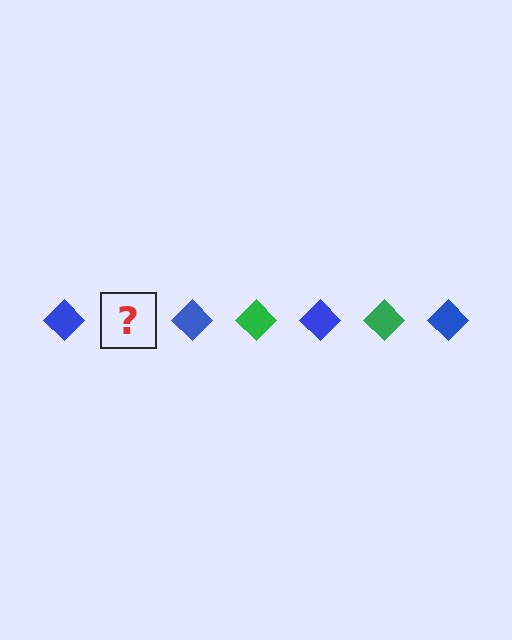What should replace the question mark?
The question mark should be replaced with a green diamond.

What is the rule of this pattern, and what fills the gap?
The rule is that the pattern cycles through blue, green diamonds. The gap should be filled with a green diamond.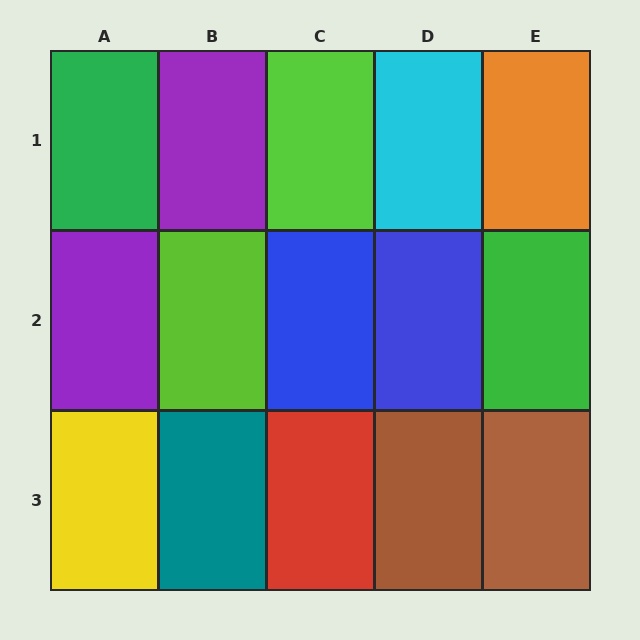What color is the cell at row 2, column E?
Green.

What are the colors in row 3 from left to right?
Yellow, teal, red, brown, brown.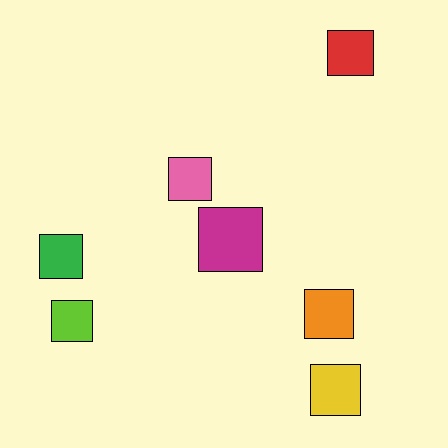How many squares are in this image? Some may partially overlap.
There are 7 squares.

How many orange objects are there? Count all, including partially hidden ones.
There is 1 orange object.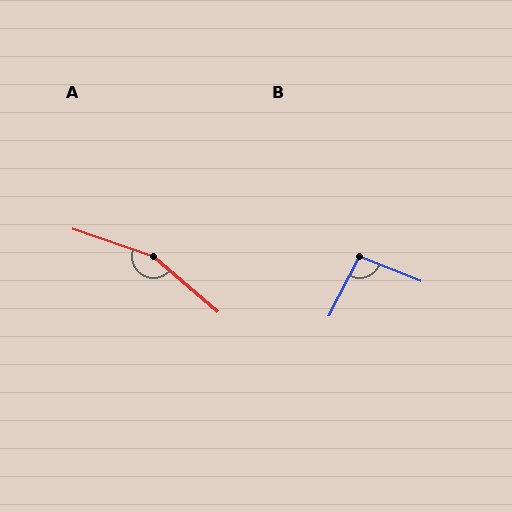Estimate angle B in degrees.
Approximately 96 degrees.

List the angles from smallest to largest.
B (96°), A (159°).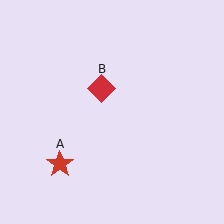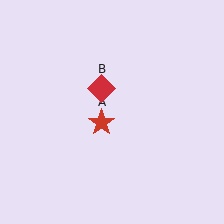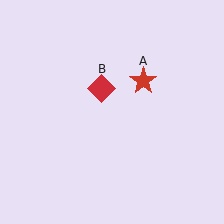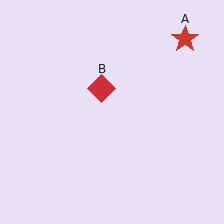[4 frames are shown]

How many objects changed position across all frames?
1 object changed position: red star (object A).